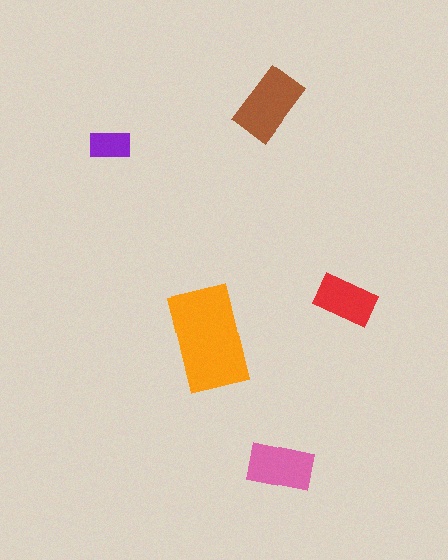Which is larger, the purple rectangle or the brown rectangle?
The brown one.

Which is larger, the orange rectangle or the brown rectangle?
The orange one.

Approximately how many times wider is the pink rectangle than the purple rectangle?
About 1.5 times wider.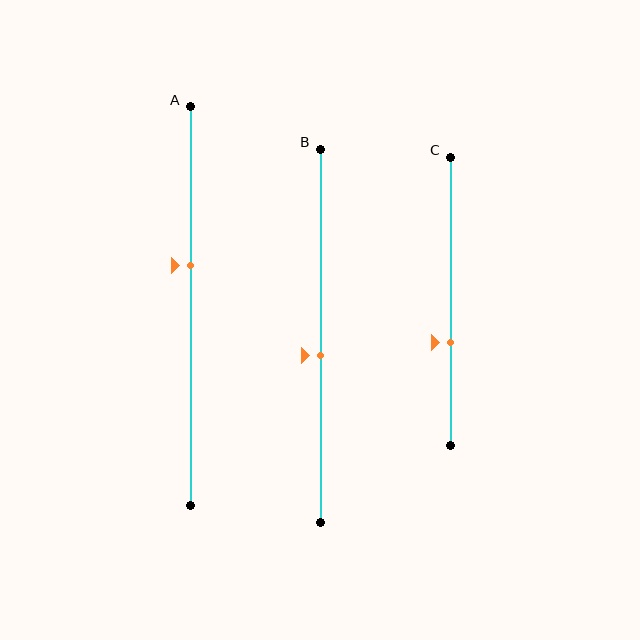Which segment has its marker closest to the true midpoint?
Segment B has its marker closest to the true midpoint.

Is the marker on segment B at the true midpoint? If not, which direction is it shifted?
No, the marker on segment B is shifted downward by about 5% of the segment length.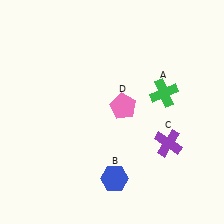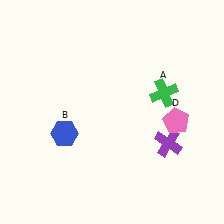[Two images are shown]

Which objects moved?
The objects that moved are: the blue hexagon (B), the pink pentagon (D).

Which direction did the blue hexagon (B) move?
The blue hexagon (B) moved left.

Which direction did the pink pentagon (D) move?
The pink pentagon (D) moved right.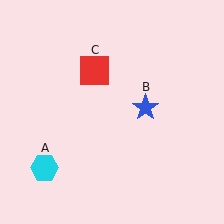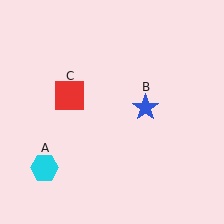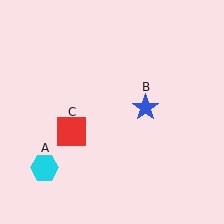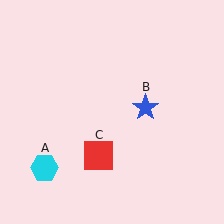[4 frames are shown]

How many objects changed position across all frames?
1 object changed position: red square (object C).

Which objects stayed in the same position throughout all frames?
Cyan hexagon (object A) and blue star (object B) remained stationary.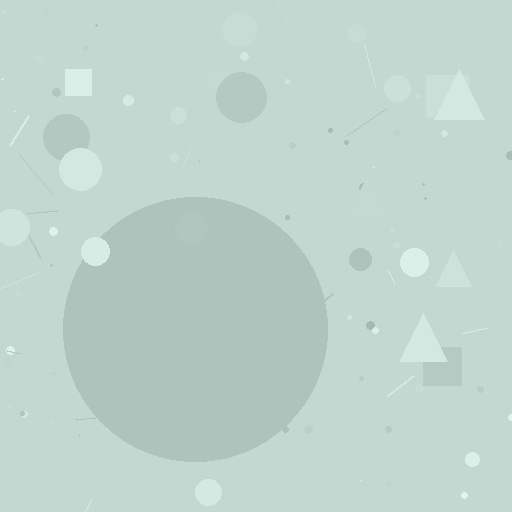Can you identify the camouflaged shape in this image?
The camouflaged shape is a circle.